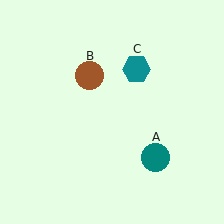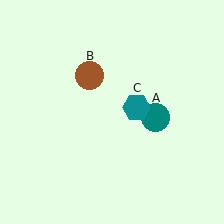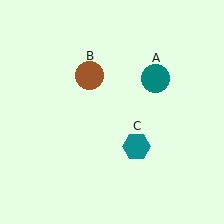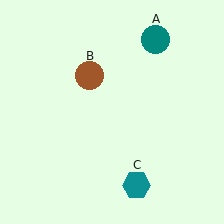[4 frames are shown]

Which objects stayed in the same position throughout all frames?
Brown circle (object B) remained stationary.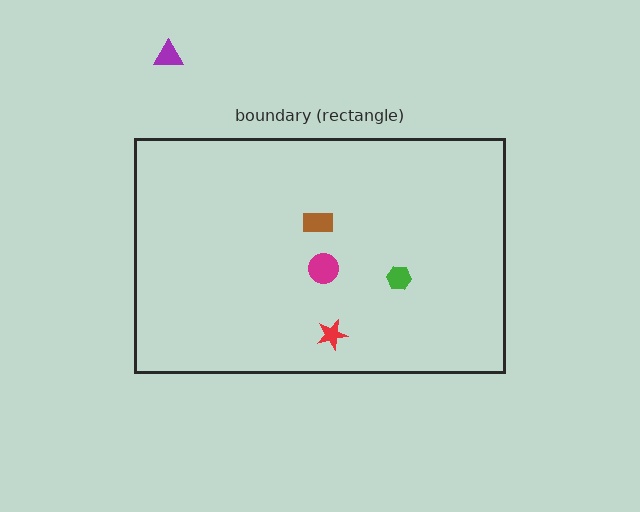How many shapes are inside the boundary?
4 inside, 1 outside.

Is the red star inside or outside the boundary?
Inside.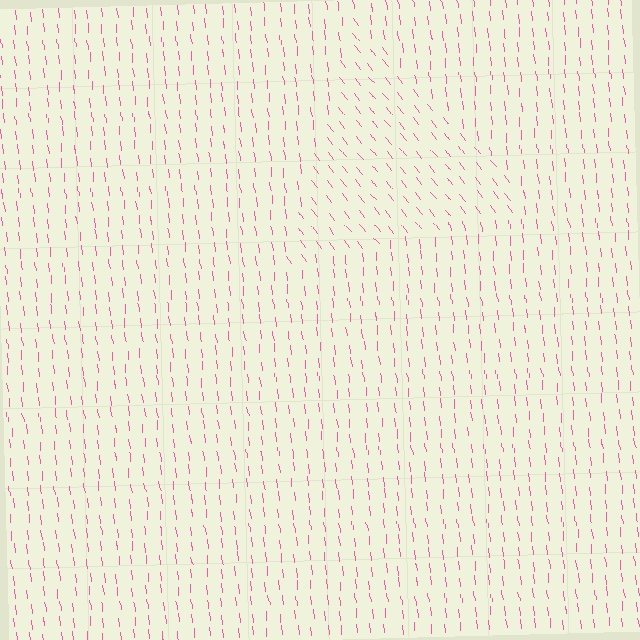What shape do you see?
I see a triangle.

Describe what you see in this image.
The image is filled with small pink line segments. A triangle region in the image has lines oriented differently from the surrounding lines, creating a visible texture boundary.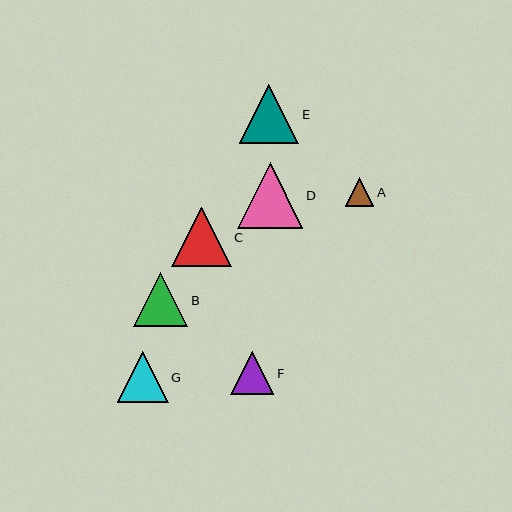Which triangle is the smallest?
Triangle A is the smallest with a size of approximately 29 pixels.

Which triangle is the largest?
Triangle D is the largest with a size of approximately 66 pixels.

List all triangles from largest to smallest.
From largest to smallest: D, E, C, B, G, F, A.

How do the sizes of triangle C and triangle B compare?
Triangle C and triangle B are approximately the same size.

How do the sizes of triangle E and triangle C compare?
Triangle E and triangle C are approximately the same size.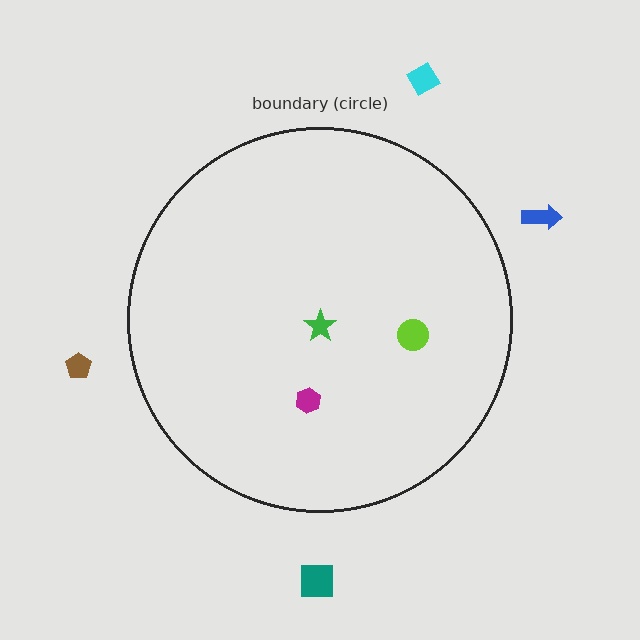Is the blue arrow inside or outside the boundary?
Outside.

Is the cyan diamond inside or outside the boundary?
Outside.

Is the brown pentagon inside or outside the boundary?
Outside.